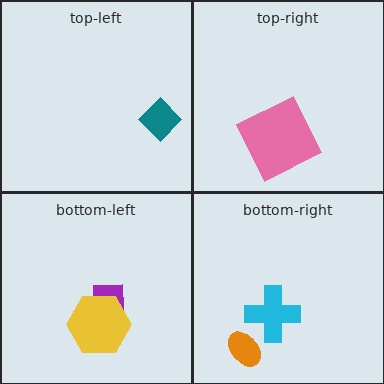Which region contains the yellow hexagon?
The bottom-left region.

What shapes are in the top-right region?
The pink square.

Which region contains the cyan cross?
The bottom-right region.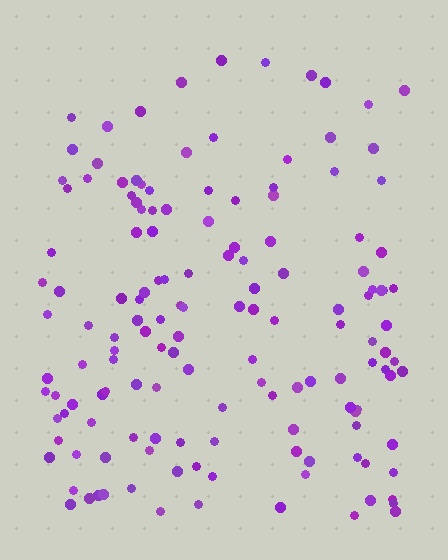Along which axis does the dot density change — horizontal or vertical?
Vertical.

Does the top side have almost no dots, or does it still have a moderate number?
Still a moderate number, just noticeably fewer than the bottom.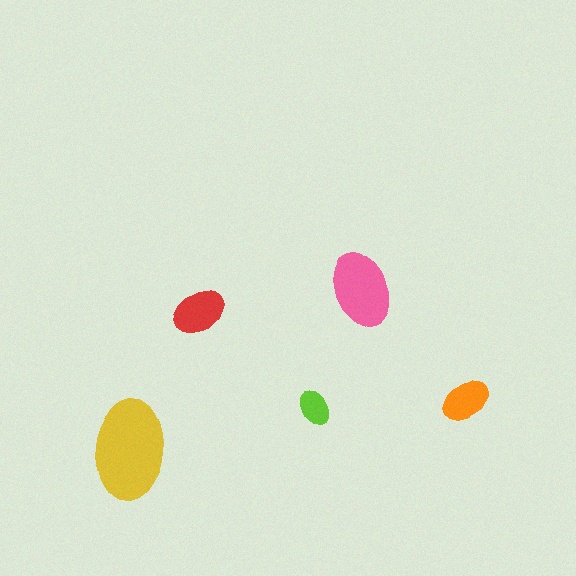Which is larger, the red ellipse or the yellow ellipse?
The yellow one.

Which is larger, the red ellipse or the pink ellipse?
The pink one.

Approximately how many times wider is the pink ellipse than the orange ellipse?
About 1.5 times wider.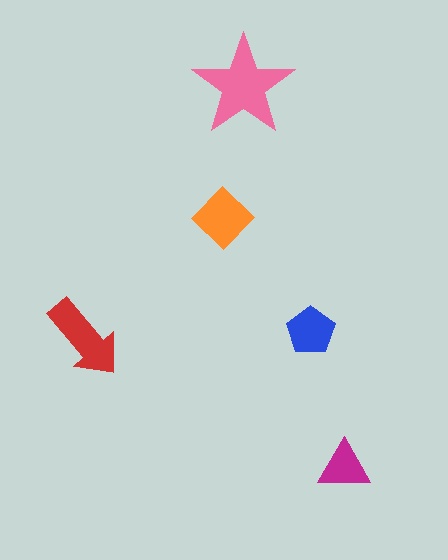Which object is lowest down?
The magenta triangle is bottommost.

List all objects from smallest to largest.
The magenta triangle, the blue pentagon, the orange diamond, the red arrow, the pink star.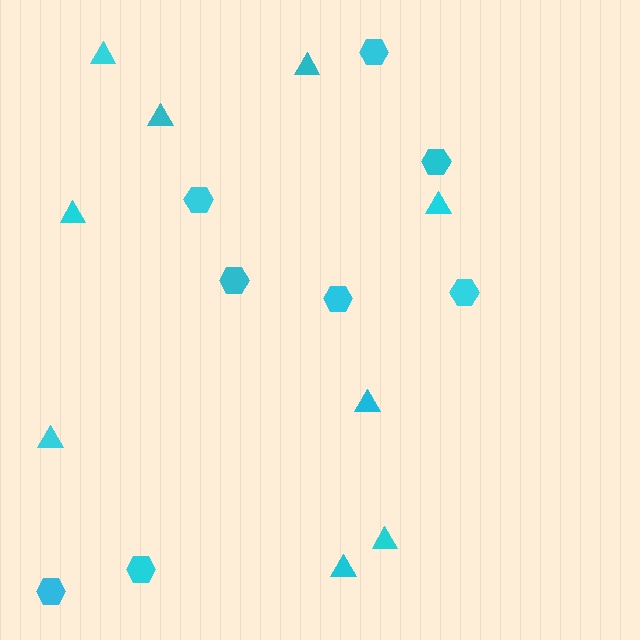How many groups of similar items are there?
There are 2 groups: one group of triangles (9) and one group of hexagons (8).